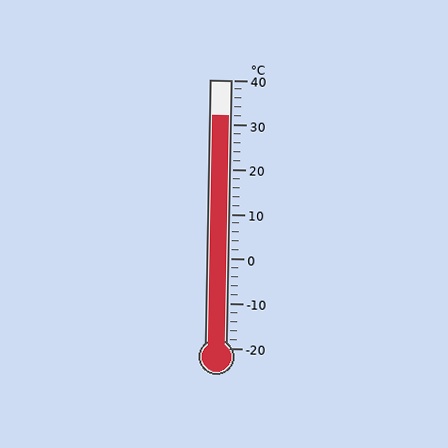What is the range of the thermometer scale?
The thermometer scale ranges from -20°C to 40°C.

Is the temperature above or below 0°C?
The temperature is above 0°C.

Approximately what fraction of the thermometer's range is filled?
The thermometer is filled to approximately 85% of its range.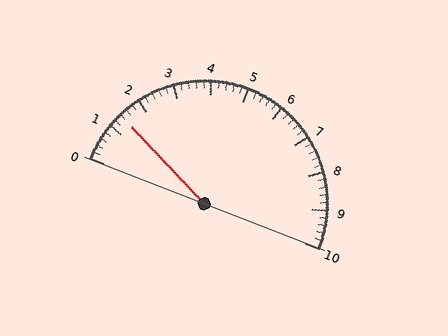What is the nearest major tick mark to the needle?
The nearest major tick mark is 1.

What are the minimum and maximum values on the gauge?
The gauge ranges from 0 to 10.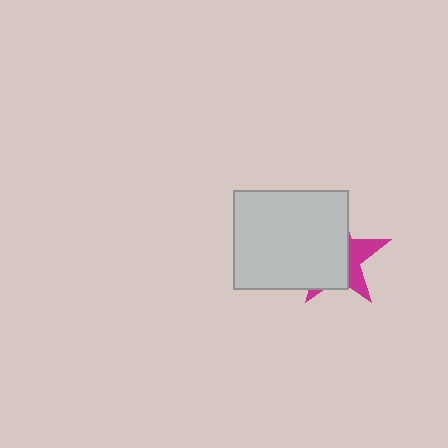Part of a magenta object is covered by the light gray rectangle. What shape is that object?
It is a star.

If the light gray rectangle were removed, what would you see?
You would see the complete magenta star.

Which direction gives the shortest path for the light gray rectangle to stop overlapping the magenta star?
Moving left gives the shortest separation.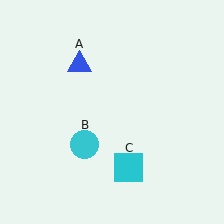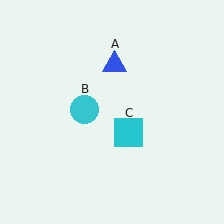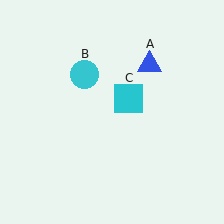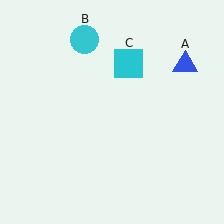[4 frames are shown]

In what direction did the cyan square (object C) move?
The cyan square (object C) moved up.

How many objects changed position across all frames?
3 objects changed position: blue triangle (object A), cyan circle (object B), cyan square (object C).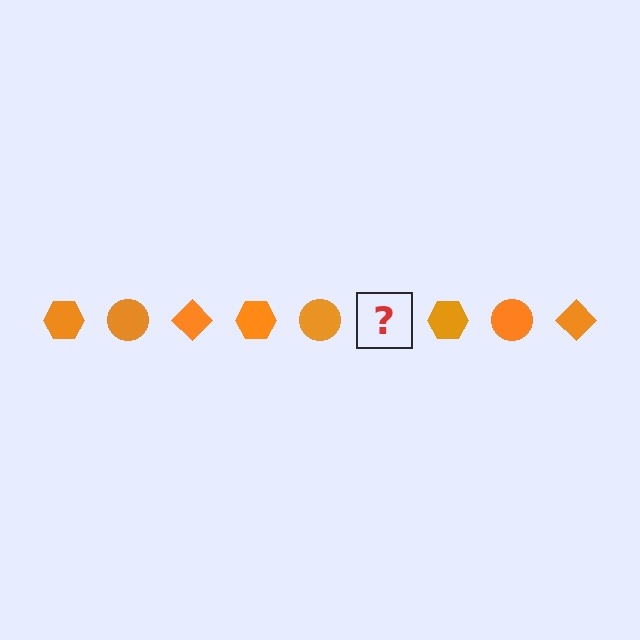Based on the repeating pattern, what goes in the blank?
The blank should be an orange diamond.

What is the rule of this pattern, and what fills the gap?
The rule is that the pattern cycles through hexagon, circle, diamond shapes in orange. The gap should be filled with an orange diamond.